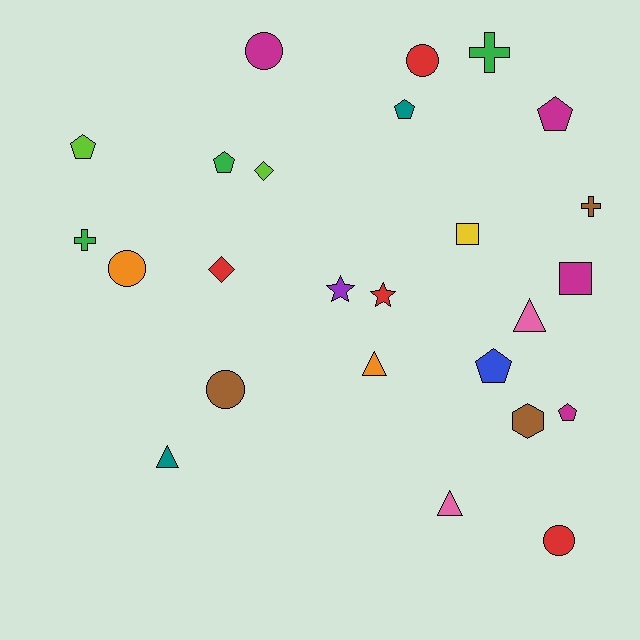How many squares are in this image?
There are 2 squares.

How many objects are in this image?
There are 25 objects.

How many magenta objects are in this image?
There are 4 magenta objects.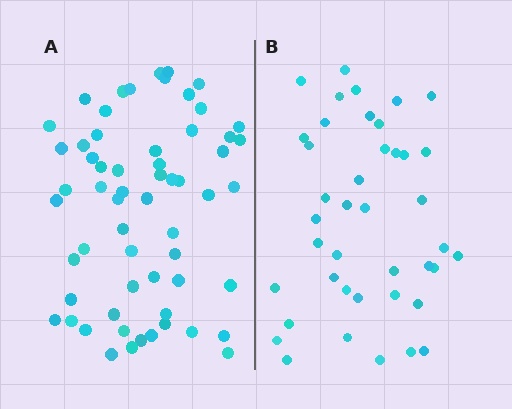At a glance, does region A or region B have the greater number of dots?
Region A (the left region) has more dots.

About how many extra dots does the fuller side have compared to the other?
Region A has approximately 20 more dots than region B.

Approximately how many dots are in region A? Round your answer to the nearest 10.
About 60 dots.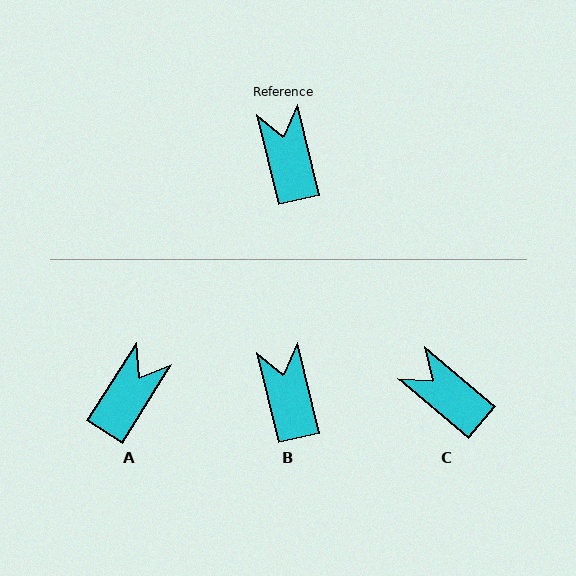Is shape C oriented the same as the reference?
No, it is off by about 36 degrees.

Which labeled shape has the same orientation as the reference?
B.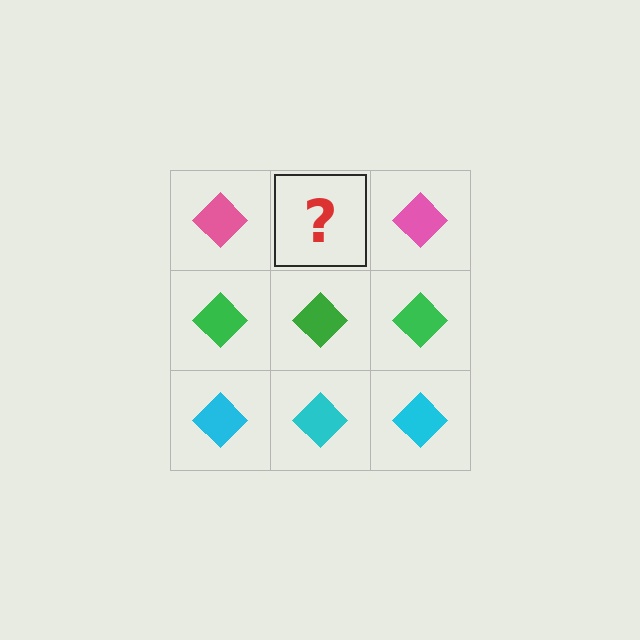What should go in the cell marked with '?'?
The missing cell should contain a pink diamond.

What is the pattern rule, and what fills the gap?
The rule is that each row has a consistent color. The gap should be filled with a pink diamond.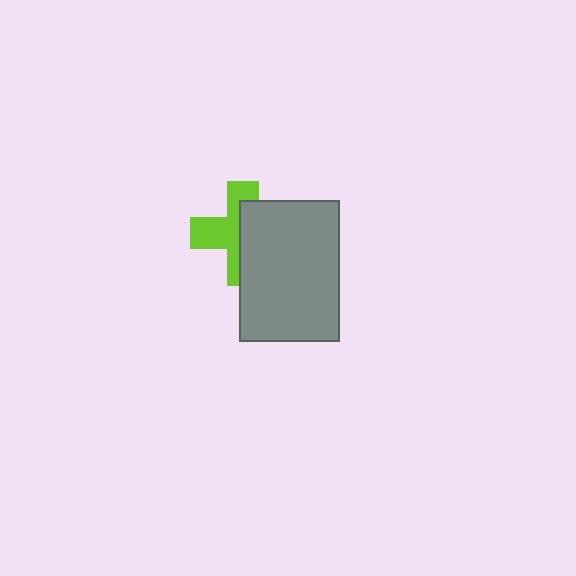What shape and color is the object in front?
The object in front is a gray rectangle.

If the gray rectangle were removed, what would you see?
You would see the complete lime cross.